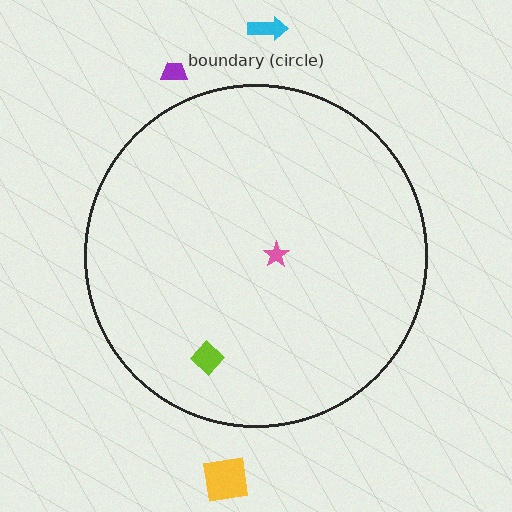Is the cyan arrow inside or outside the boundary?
Outside.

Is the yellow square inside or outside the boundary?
Outside.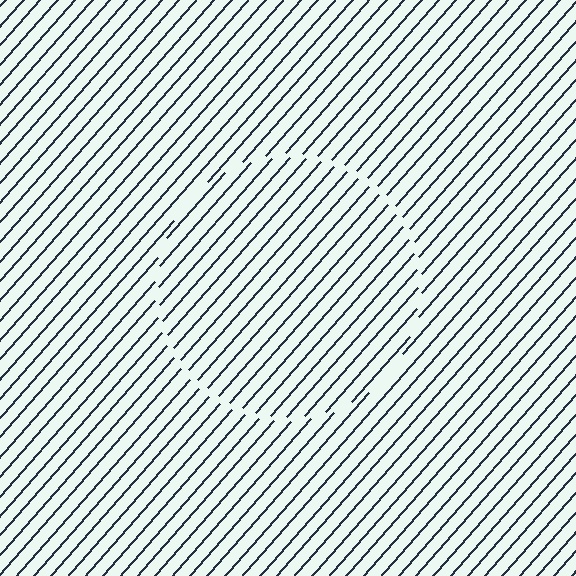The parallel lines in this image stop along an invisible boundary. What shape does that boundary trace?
An illusory circle. The interior of the shape contains the same grating, shifted by half a period — the contour is defined by the phase discontinuity where line-ends from the inner and outer gratings abut.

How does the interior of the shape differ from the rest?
The interior of the shape contains the same grating, shifted by half a period — the contour is defined by the phase discontinuity where line-ends from the inner and outer gratings abut.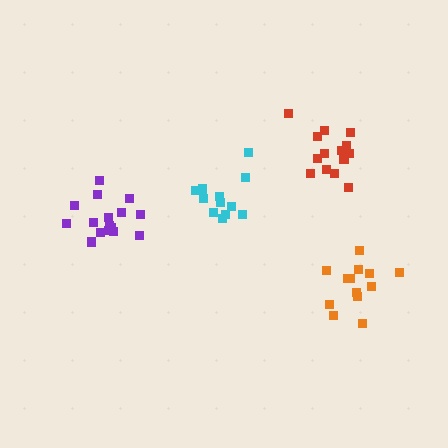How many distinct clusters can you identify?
There are 4 distinct clusters.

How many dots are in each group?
Group 1: 17 dots, Group 2: 12 dots, Group 3: 14 dots, Group 4: 13 dots (56 total).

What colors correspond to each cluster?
The clusters are colored: purple, cyan, red, orange.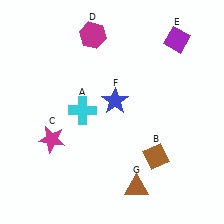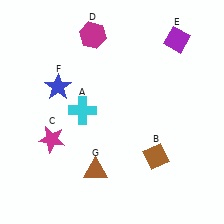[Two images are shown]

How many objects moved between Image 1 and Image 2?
2 objects moved between the two images.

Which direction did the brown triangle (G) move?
The brown triangle (G) moved left.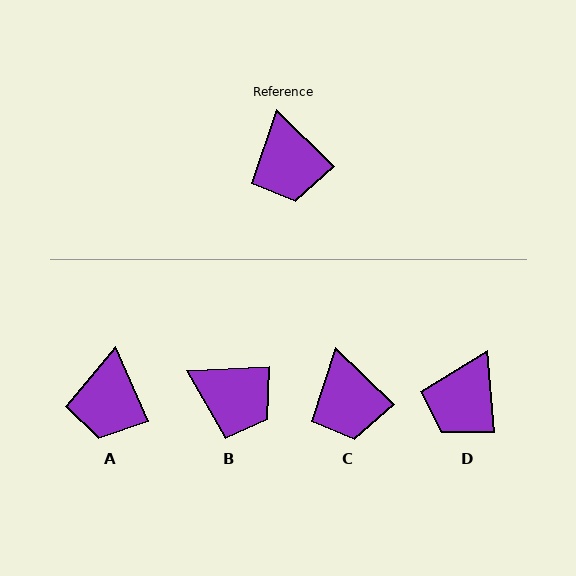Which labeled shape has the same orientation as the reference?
C.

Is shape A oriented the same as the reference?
No, it is off by about 22 degrees.